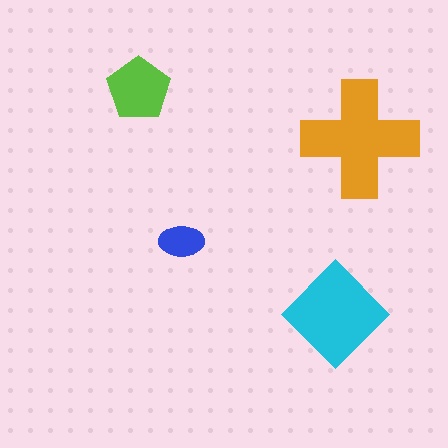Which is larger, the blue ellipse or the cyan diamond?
The cyan diamond.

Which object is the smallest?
The blue ellipse.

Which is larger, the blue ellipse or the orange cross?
The orange cross.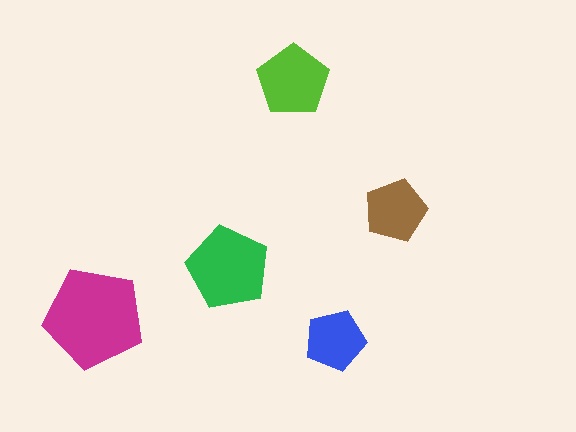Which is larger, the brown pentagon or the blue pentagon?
The brown one.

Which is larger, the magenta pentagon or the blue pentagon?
The magenta one.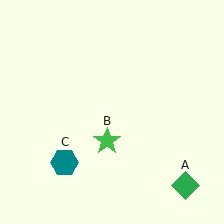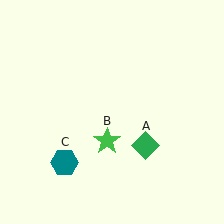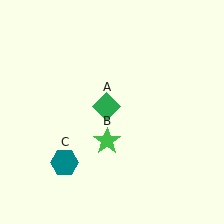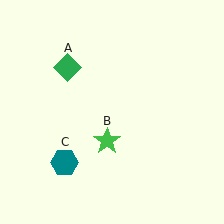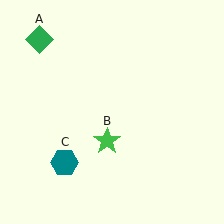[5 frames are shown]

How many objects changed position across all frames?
1 object changed position: green diamond (object A).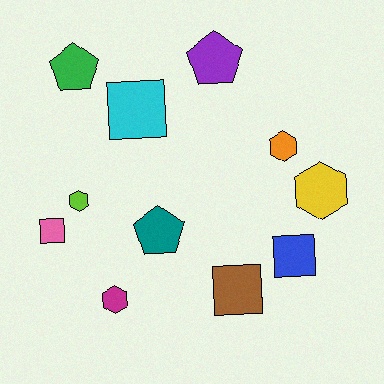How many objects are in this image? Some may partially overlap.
There are 11 objects.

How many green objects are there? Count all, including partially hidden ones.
There is 1 green object.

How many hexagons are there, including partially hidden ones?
There are 4 hexagons.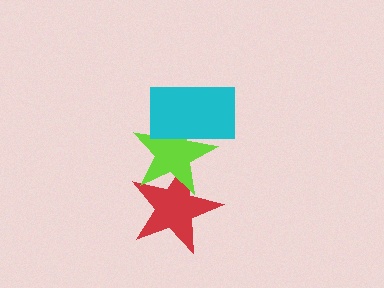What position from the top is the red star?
The red star is 3rd from the top.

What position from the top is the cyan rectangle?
The cyan rectangle is 1st from the top.